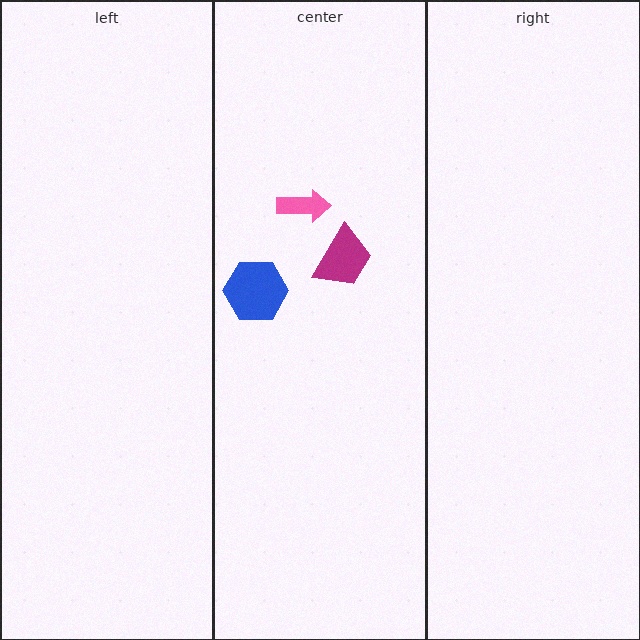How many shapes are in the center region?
3.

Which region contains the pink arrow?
The center region.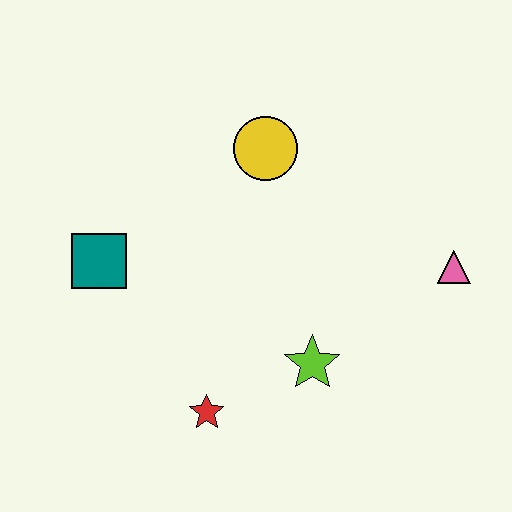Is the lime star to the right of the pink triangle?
No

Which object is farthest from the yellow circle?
The red star is farthest from the yellow circle.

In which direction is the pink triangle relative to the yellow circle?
The pink triangle is to the right of the yellow circle.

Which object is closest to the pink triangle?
The lime star is closest to the pink triangle.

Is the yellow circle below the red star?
No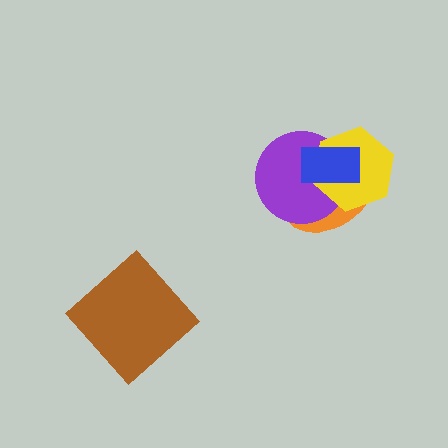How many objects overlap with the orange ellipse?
3 objects overlap with the orange ellipse.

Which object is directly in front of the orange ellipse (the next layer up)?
The purple circle is directly in front of the orange ellipse.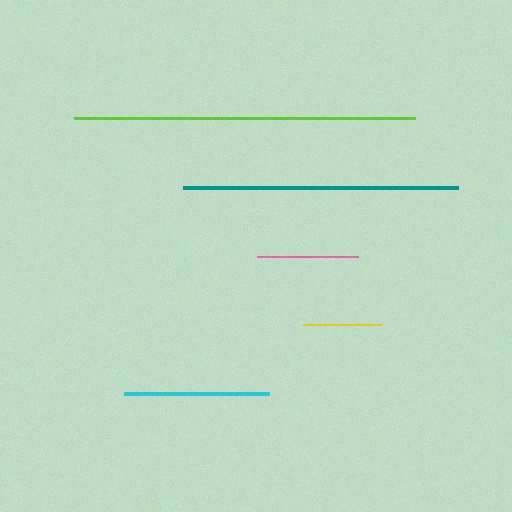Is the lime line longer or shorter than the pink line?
The lime line is longer than the pink line.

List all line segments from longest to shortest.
From longest to shortest: lime, teal, cyan, pink, yellow.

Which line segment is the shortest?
The yellow line is the shortest at approximately 78 pixels.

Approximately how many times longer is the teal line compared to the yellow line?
The teal line is approximately 3.5 times the length of the yellow line.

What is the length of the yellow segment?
The yellow segment is approximately 78 pixels long.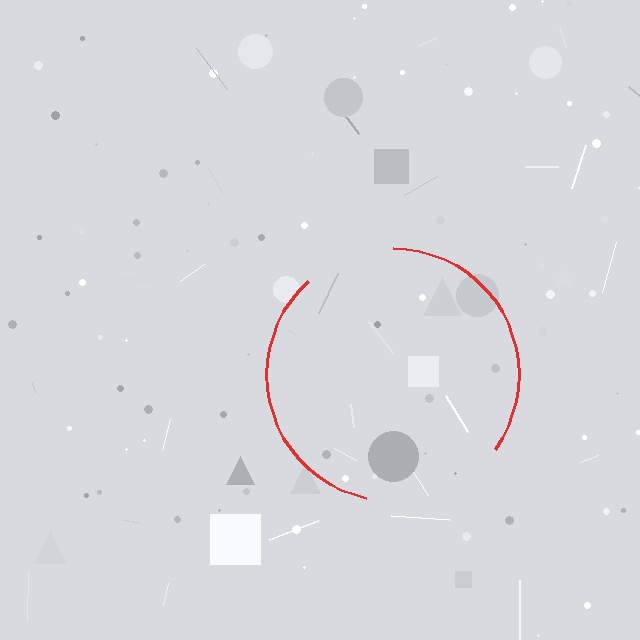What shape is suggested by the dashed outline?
The dashed outline suggests a circle.